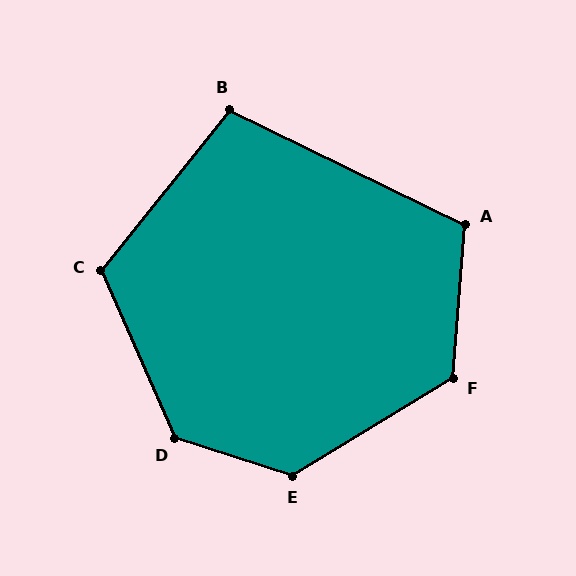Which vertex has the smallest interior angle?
B, at approximately 103 degrees.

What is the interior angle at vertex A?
Approximately 112 degrees (obtuse).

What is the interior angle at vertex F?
Approximately 126 degrees (obtuse).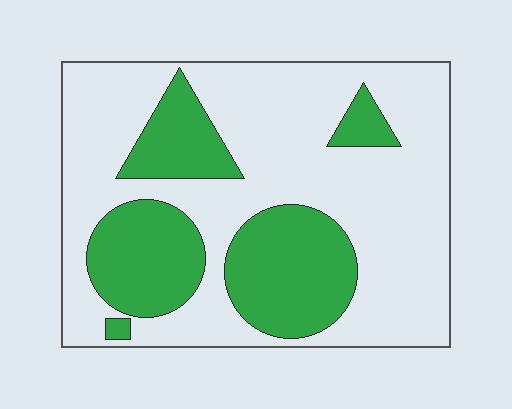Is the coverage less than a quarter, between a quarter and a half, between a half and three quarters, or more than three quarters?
Between a quarter and a half.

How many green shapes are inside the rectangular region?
5.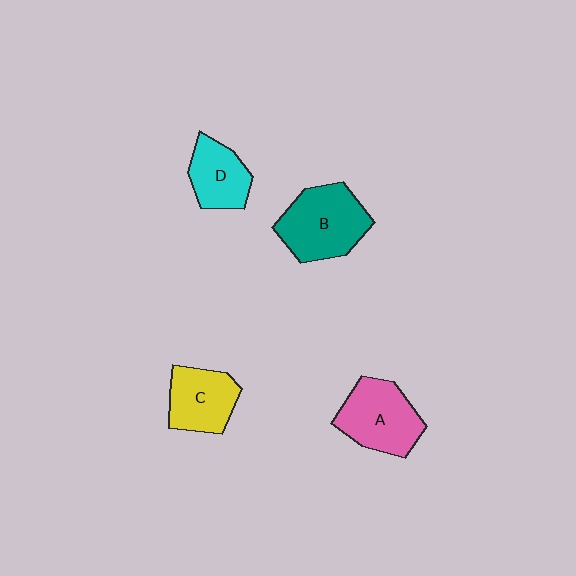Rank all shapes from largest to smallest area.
From largest to smallest: B (teal), A (pink), C (yellow), D (cyan).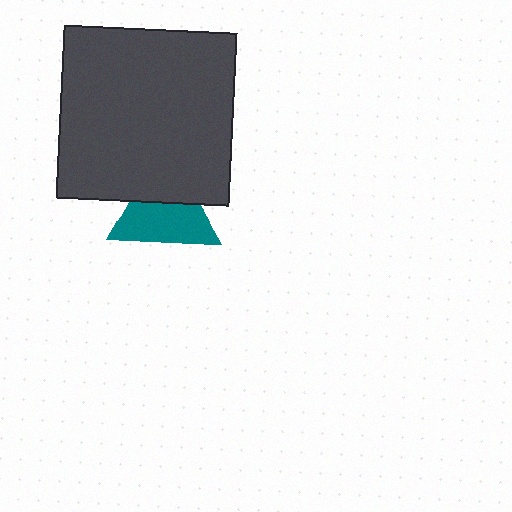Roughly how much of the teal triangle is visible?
About half of it is visible (roughly 63%).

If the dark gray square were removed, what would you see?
You would see the complete teal triangle.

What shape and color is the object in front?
The object in front is a dark gray square.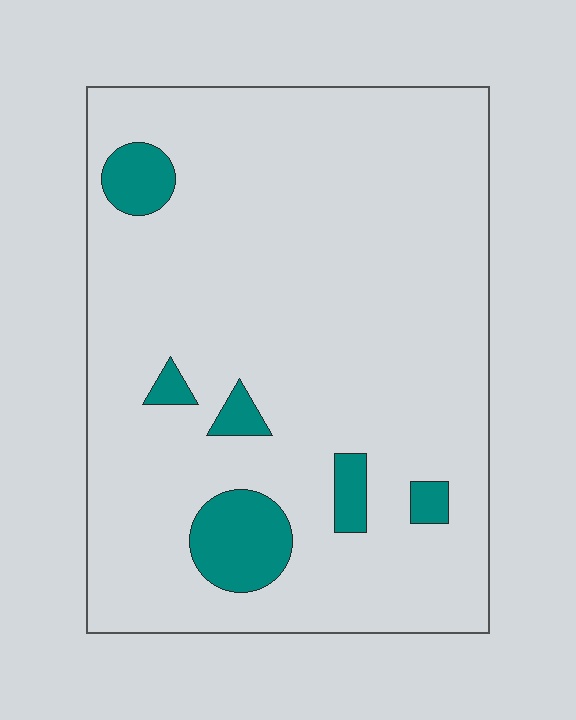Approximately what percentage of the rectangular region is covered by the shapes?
Approximately 10%.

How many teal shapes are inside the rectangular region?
6.